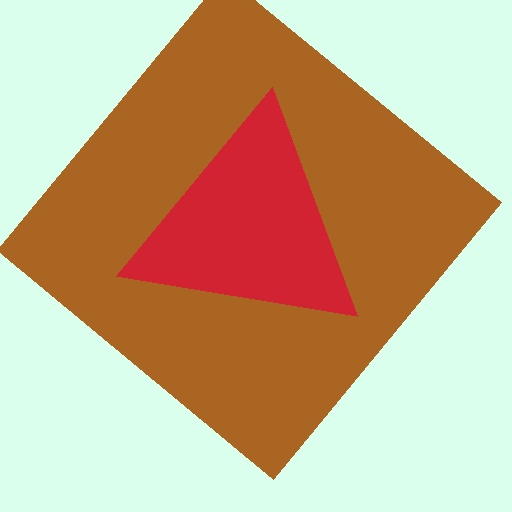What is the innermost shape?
The red triangle.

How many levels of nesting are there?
2.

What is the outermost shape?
The brown diamond.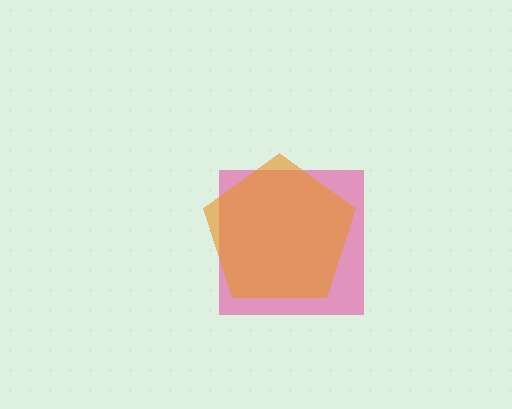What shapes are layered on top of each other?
The layered shapes are: a pink square, an orange pentagon.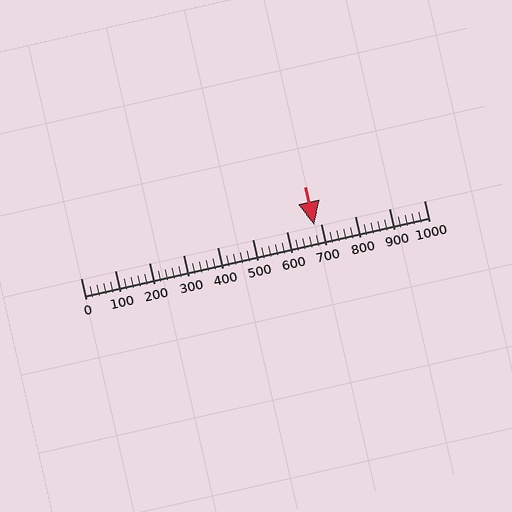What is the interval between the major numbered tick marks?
The major tick marks are spaced 100 units apart.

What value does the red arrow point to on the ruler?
The red arrow points to approximately 680.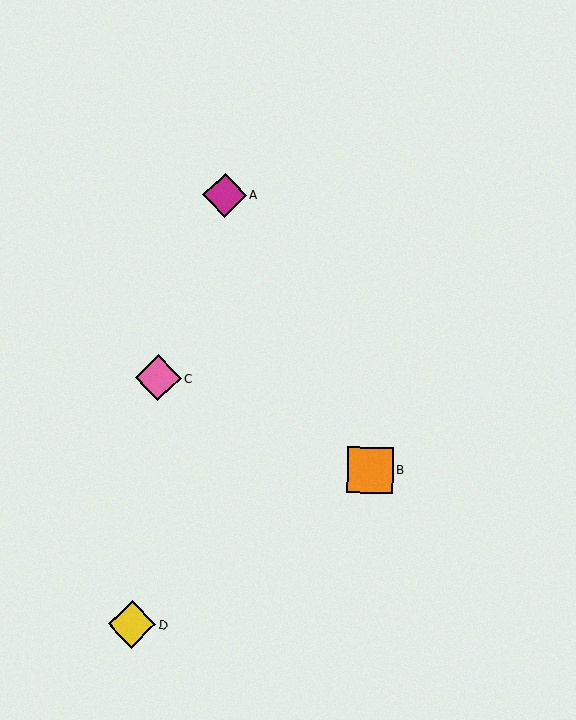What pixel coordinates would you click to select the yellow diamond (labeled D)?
Click at (132, 624) to select the yellow diamond D.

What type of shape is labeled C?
Shape C is a pink diamond.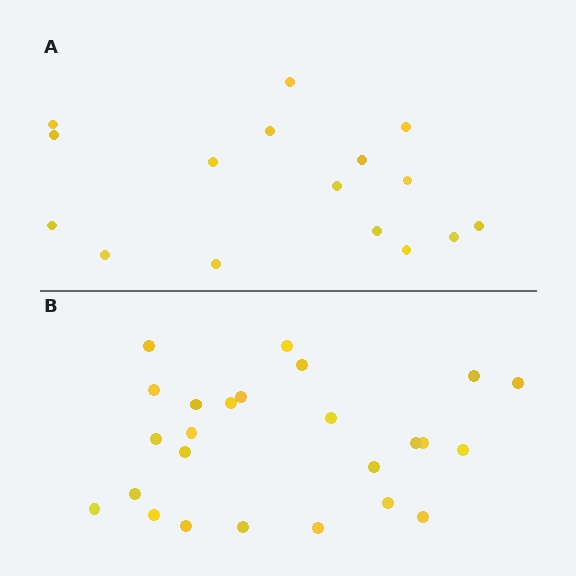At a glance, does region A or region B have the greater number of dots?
Region B (the bottom region) has more dots.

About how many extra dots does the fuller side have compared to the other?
Region B has roughly 8 or so more dots than region A.